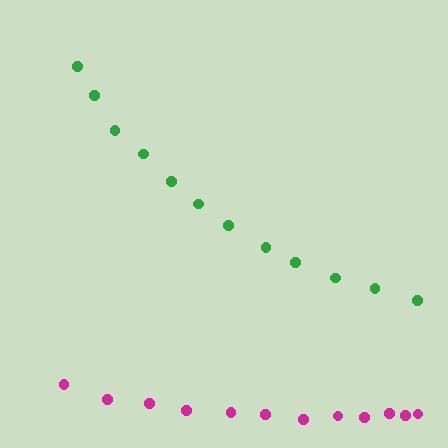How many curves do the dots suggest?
There are 2 distinct paths.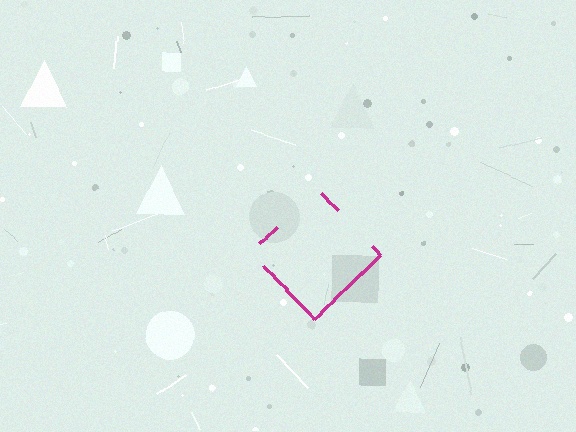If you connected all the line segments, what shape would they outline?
They would outline a diamond.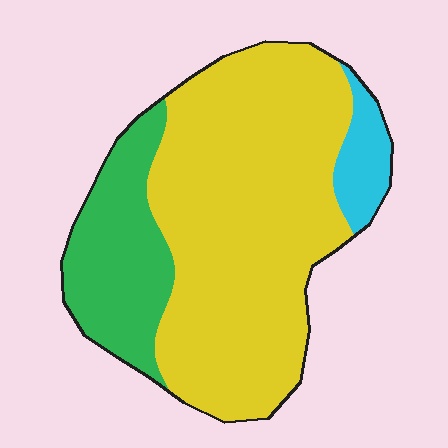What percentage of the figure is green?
Green takes up between a sixth and a third of the figure.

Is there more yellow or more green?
Yellow.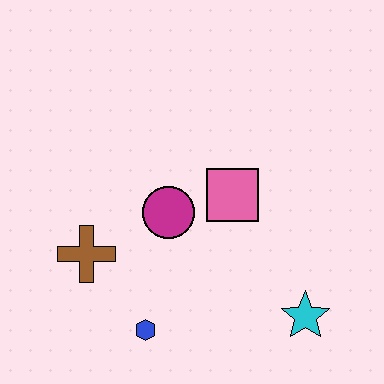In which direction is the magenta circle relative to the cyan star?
The magenta circle is to the left of the cyan star.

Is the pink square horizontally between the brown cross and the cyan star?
Yes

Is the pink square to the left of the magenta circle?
No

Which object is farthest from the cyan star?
The brown cross is farthest from the cyan star.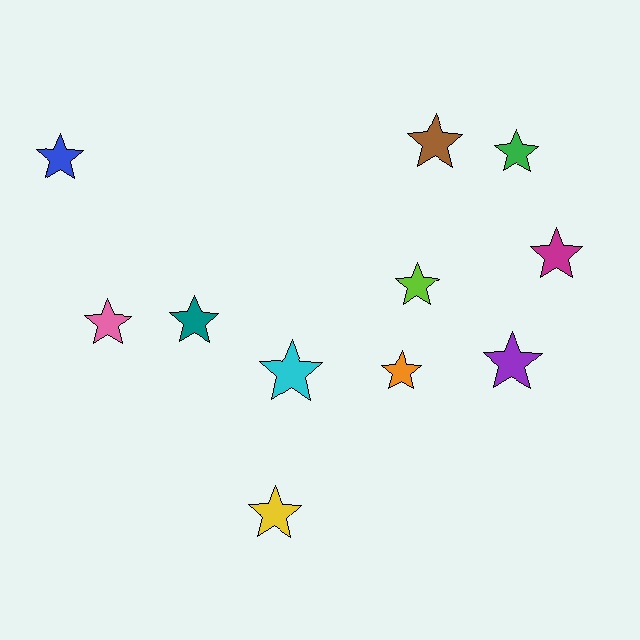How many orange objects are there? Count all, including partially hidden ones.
There is 1 orange object.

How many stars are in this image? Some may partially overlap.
There are 11 stars.